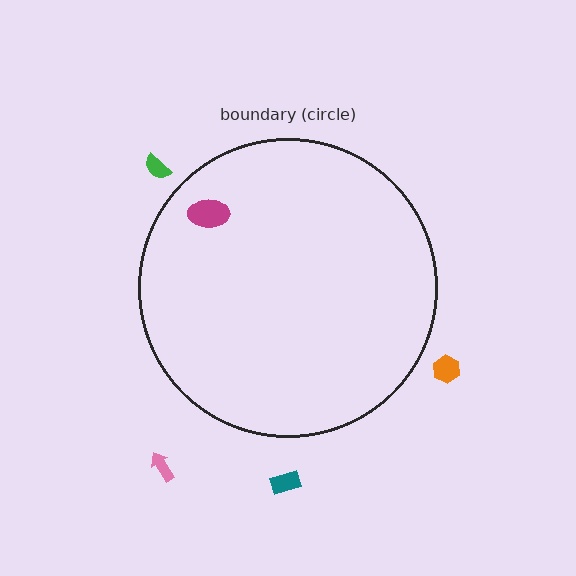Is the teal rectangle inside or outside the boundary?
Outside.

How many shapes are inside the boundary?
1 inside, 4 outside.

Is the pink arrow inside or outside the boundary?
Outside.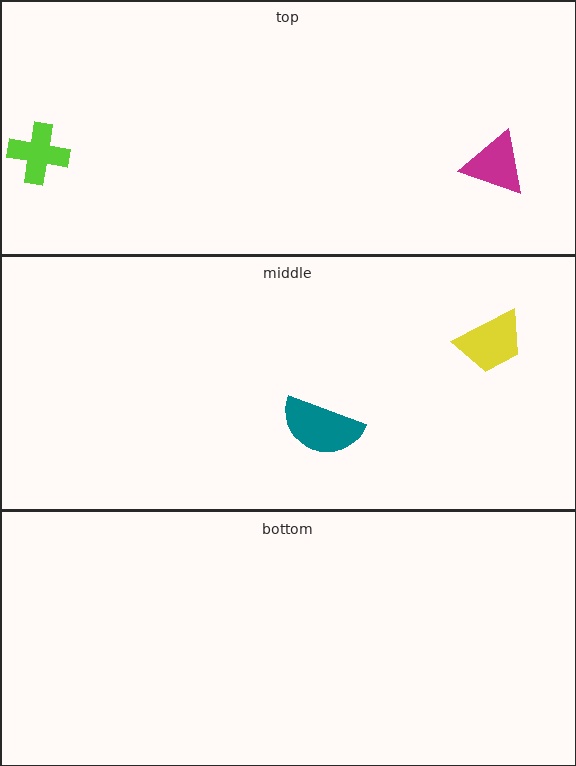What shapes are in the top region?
The lime cross, the magenta triangle.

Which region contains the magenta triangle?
The top region.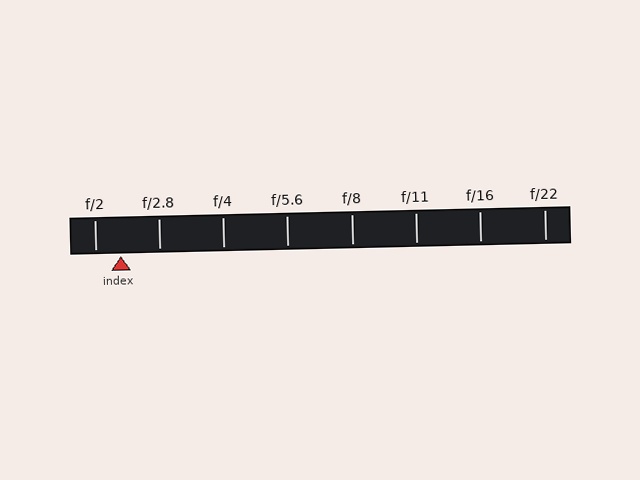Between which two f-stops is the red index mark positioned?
The index mark is between f/2 and f/2.8.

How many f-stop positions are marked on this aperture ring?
There are 8 f-stop positions marked.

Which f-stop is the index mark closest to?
The index mark is closest to f/2.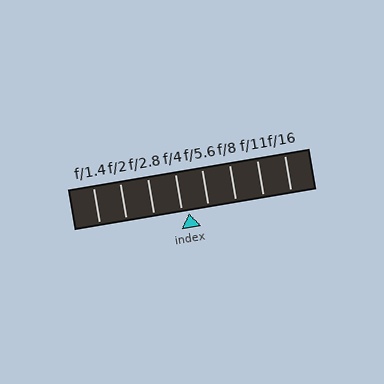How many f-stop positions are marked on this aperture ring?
There are 8 f-stop positions marked.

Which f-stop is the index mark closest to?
The index mark is closest to f/4.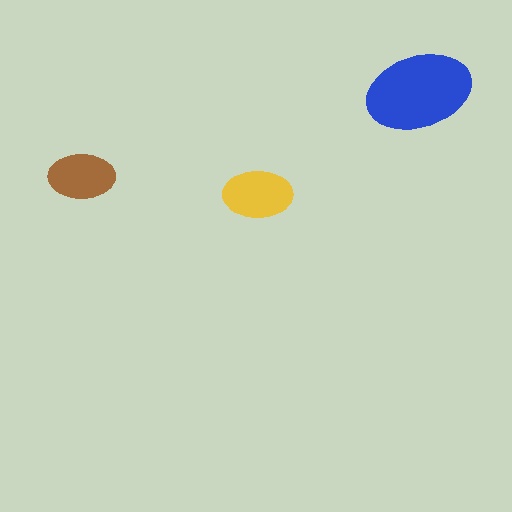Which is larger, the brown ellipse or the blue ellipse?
The blue one.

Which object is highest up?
The blue ellipse is topmost.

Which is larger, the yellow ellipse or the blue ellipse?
The blue one.